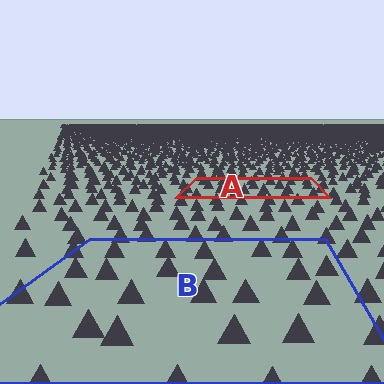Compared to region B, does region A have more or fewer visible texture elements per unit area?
Region A has more texture elements per unit area — they are packed more densely because it is farther away.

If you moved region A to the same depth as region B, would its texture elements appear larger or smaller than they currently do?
They would appear larger. At a closer depth, the same texture elements are projected at a bigger on-screen size.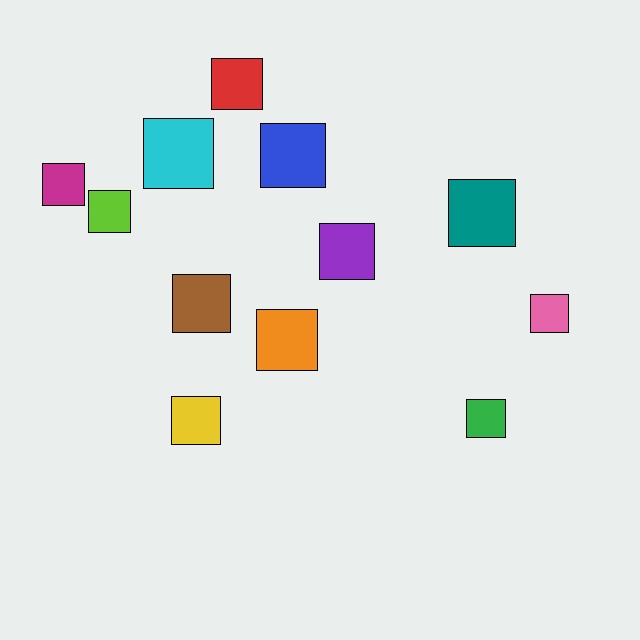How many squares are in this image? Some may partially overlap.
There are 12 squares.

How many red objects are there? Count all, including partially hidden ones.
There is 1 red object.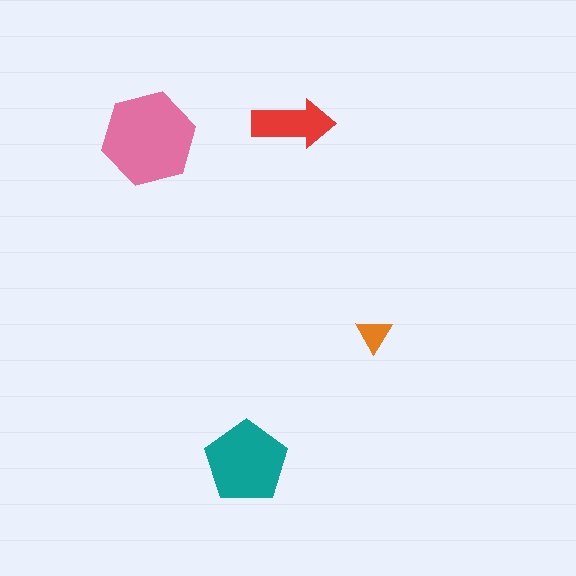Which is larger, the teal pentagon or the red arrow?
The teal pentagon.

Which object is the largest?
The pink hexagon.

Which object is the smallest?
The orange triangle.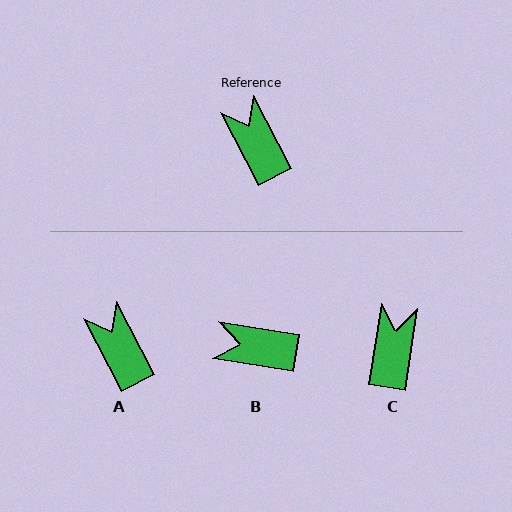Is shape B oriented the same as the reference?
No, it is off by about 54 degrees.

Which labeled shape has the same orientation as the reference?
A.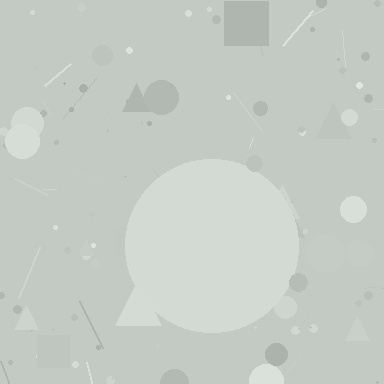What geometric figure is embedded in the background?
A circle is embedded in the background.